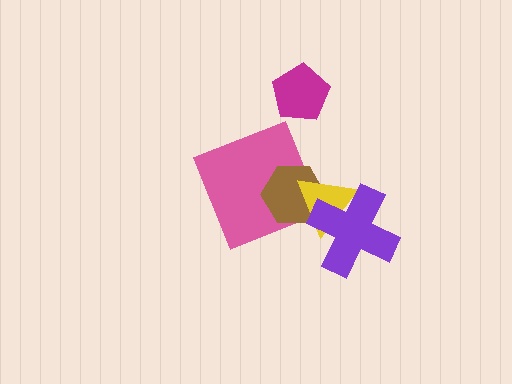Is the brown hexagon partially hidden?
Yes, it is partially covered by another shape.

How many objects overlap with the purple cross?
2 objects overlap with the purple cross.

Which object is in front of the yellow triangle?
The purple cross is in front of the yellow triangle.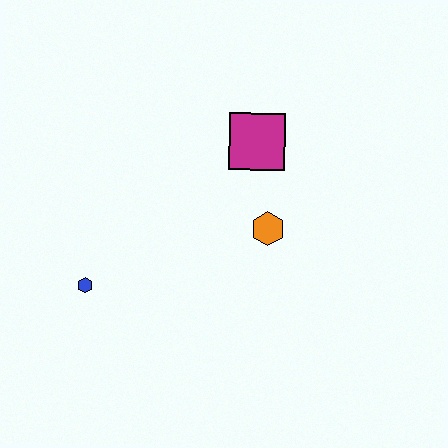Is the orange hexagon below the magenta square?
Yes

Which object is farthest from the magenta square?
The blue hexagon is farthest from the magenta square.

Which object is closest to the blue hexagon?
The orange hexagon is closest to the blue hexagon.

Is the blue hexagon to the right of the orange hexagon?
No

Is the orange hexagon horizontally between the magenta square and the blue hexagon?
No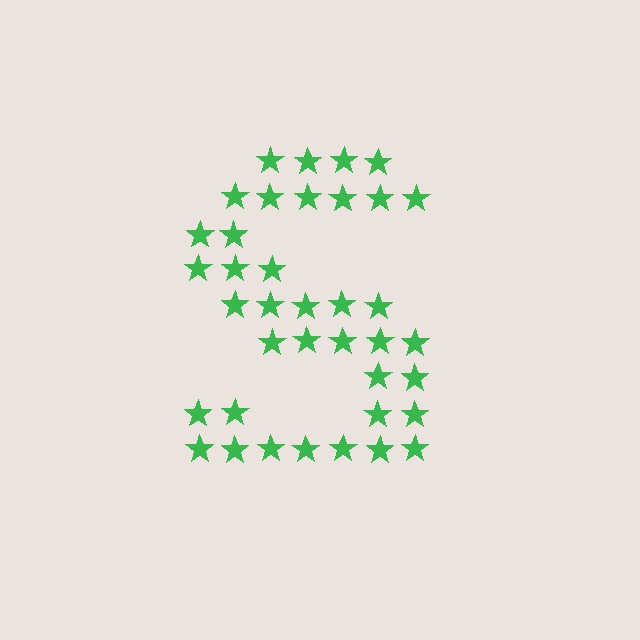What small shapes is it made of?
It is made of small stars.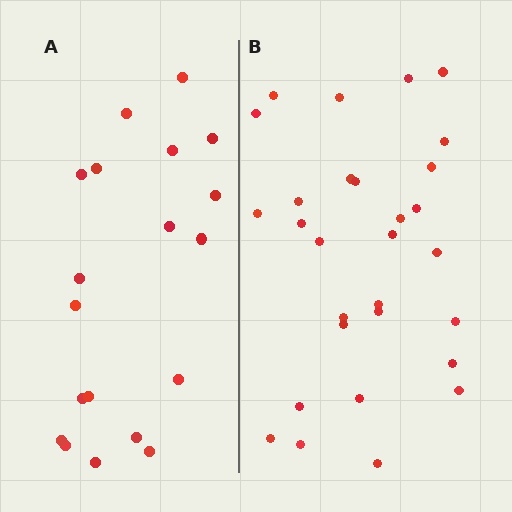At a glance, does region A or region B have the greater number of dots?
Region B (the right region) has more dots.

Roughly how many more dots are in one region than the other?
Region B has roughly 10 or so more dots than region A.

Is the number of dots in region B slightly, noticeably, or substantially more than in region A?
Region B has substantially more. The ratio is roughly 1.5 to 1.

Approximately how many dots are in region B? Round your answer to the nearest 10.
About 30 dots. (The exact count is 29, which rounds to 30.)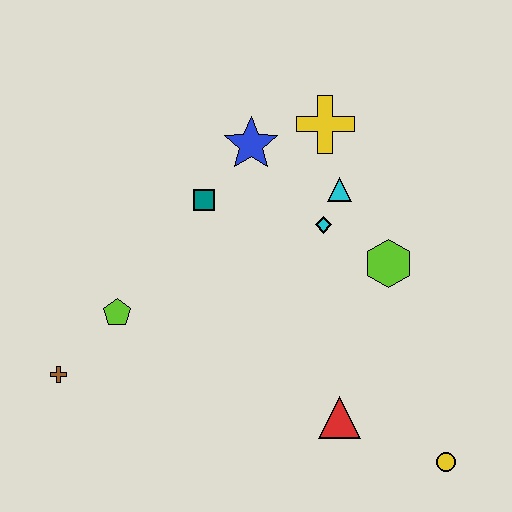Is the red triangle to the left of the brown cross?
No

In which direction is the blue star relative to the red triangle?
The blue star is above the red triangle.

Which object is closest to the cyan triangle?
The cyan diamond is closest to the cyan triangle.